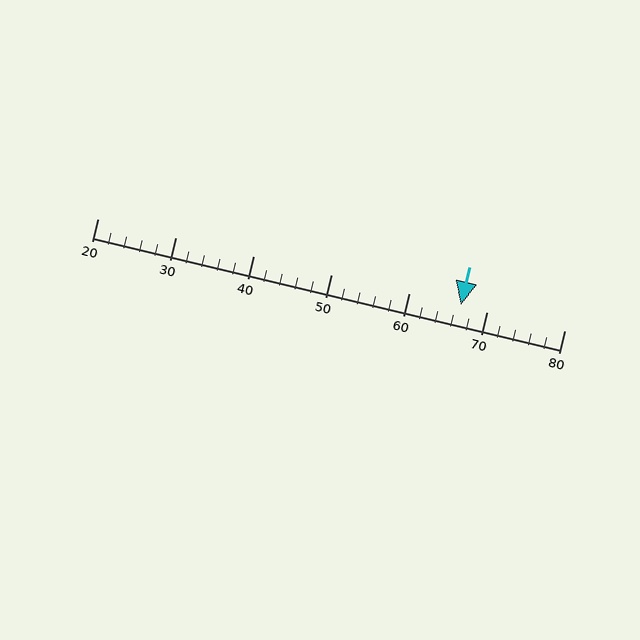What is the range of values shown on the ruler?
The ruler shows values from 20 to 80.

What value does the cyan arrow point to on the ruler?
The cyan arrow points to approximately 67.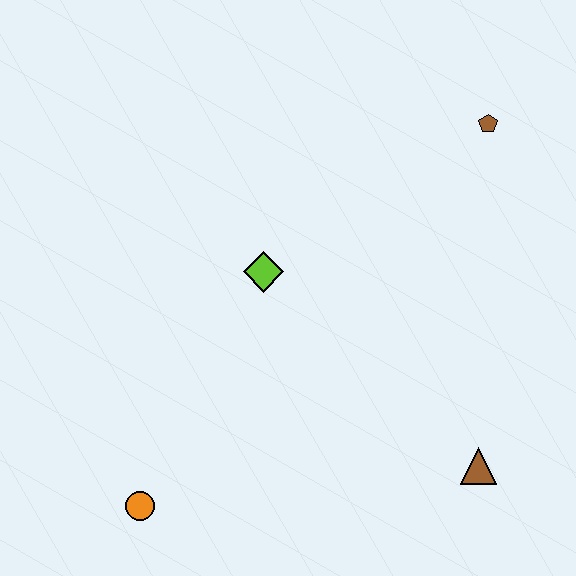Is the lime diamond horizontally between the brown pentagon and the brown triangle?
No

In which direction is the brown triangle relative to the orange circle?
The brown triangle is to the right of the orange circle.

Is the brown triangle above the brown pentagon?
No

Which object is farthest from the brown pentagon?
The orange circle is farthest from the brown pentagon.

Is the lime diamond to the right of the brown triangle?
No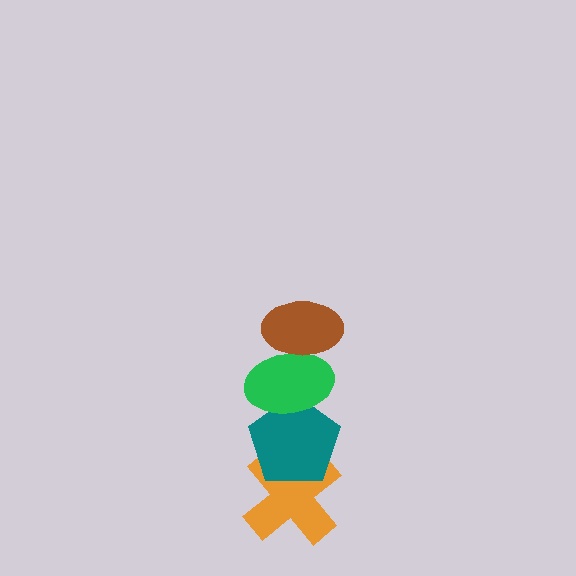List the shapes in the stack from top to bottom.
From top to bottom: the brown ellipse, the green ellipse, the teal pentagon, the orange cross.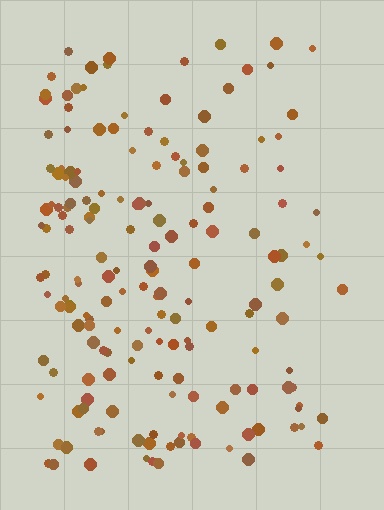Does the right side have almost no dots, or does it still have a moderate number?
Still a moderate number, just noticeably fewer than the left.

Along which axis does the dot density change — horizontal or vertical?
Horizontal.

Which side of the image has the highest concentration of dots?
The left.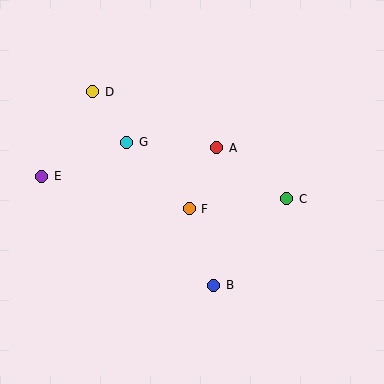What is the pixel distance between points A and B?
The distance between A and B is 137 pixels.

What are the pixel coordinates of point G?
Point G is at (127, 142).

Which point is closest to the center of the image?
Point F at (189, 209) is closest to the center.